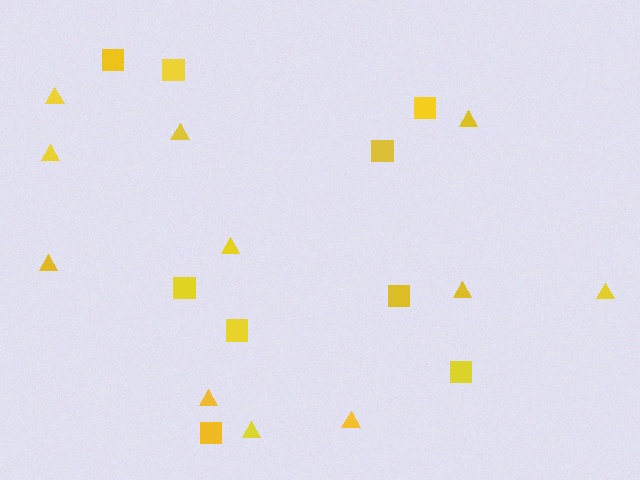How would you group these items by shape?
There are 2 groups: one group of squares (9) and one group of triangles (11).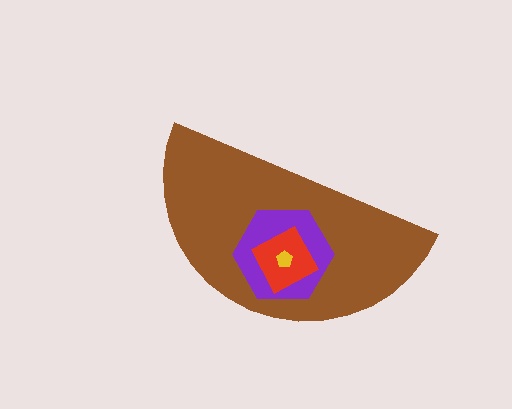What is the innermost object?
The yellow pentagon.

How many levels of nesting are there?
4.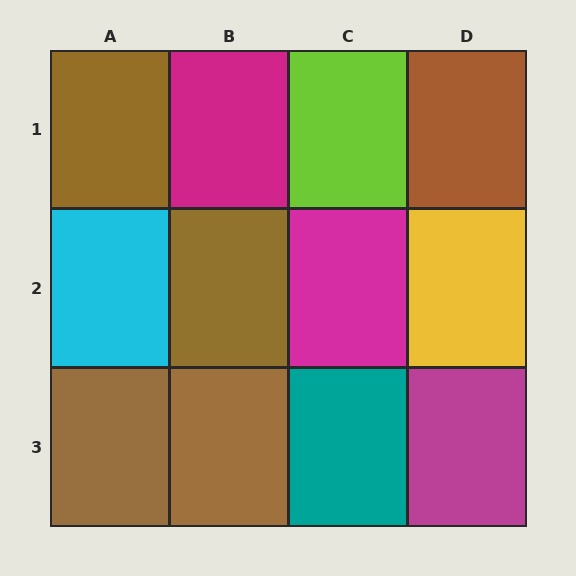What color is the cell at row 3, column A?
Brown.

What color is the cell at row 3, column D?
Magenta.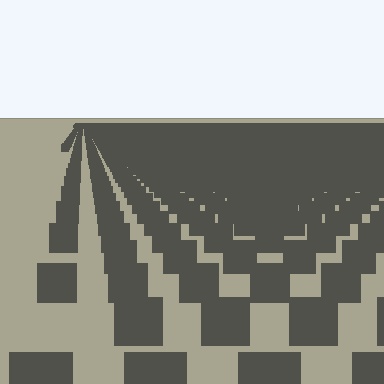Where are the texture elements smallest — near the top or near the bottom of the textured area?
Near the top.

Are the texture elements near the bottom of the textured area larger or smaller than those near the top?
Larger. Near the bottom, elements are closer to the viewer and appear at a bigger on-screen size.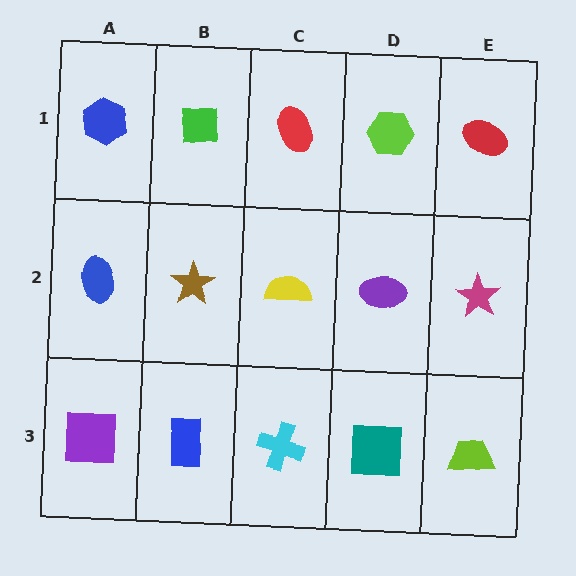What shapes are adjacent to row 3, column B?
A brown star (row 2, column B), a purple square (row 3, column A), a cyan cross (row 3, column C).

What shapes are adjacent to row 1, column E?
A magenta star (row 2, column E), a lime hexagon (row 1, column D).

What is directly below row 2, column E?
A lime trapezoid.